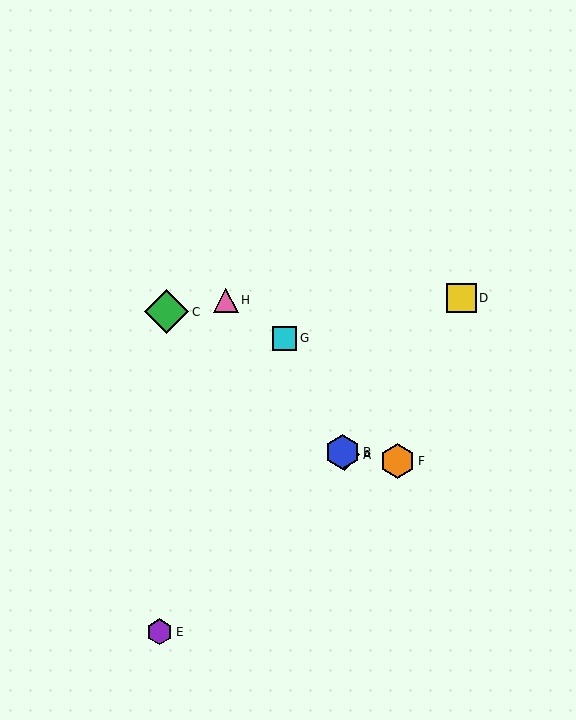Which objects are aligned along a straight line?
Objects A, B, G are aligned along a straight line.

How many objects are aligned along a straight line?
3 objects (A, B, G) are aligned along a straight line.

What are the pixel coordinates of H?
Object H is at (226, 300).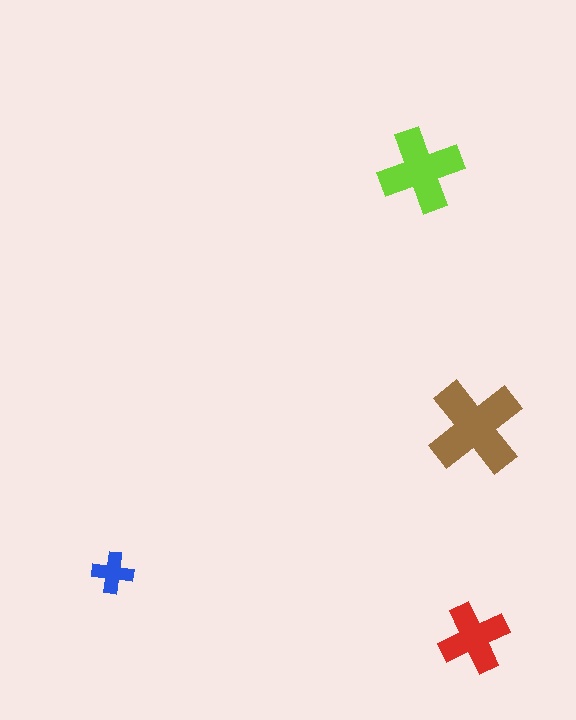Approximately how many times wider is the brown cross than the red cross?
About 1.5 times wider.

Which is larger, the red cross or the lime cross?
The lime one.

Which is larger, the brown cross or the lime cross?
The brown one.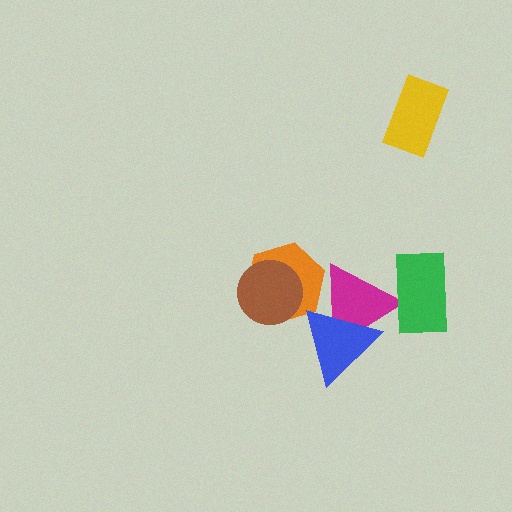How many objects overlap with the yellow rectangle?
0 objects overlap with the yellow rectangle.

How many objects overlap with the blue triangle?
1 object overlaps with the blue triangle.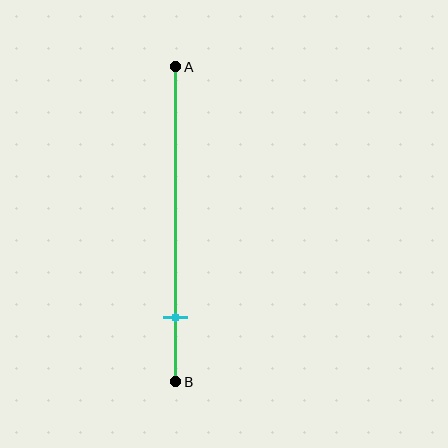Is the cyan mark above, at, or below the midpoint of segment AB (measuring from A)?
The cyan mark is below the midpoint of segment AB.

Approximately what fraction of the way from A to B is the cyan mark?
The cyan mark is approximately 80% of the way from A to B.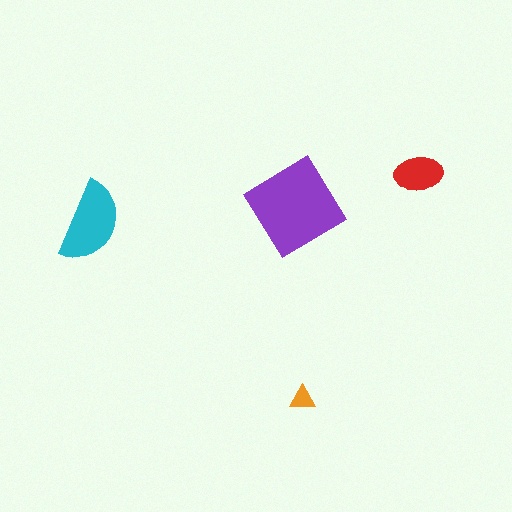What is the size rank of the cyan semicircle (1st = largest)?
2nd.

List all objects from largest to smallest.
The purple diamond, the cyan semicircle, the red ellipse, the orange triangle.